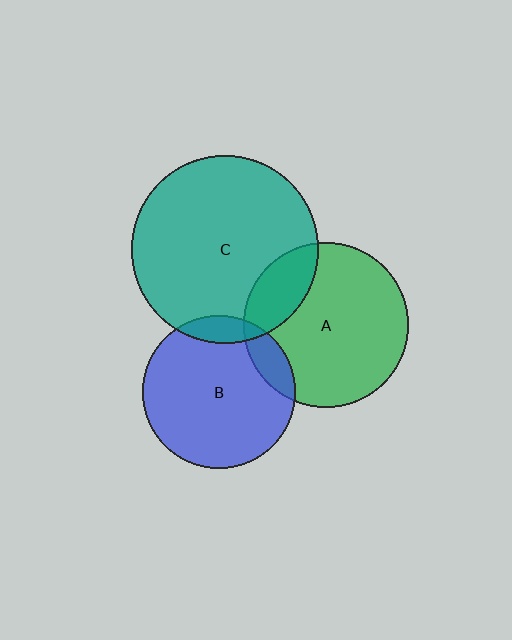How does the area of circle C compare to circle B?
Approximately 1.5 times.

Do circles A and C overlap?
Yes.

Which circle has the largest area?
Circle C (teal).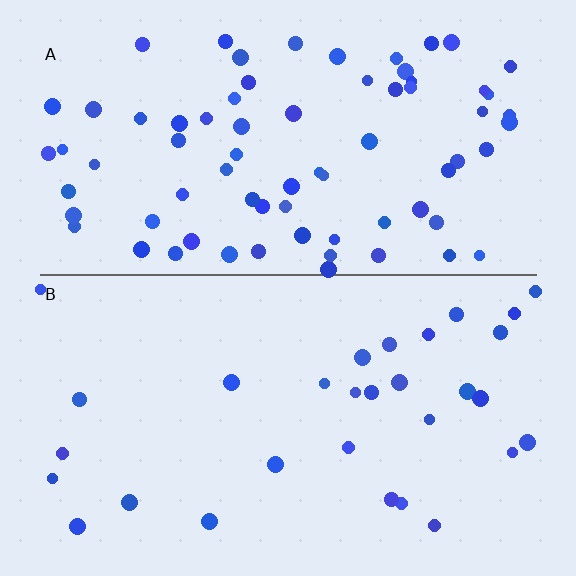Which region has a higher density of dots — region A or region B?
A (the top).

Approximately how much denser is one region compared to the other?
Approximately 2.5× — region A over region B.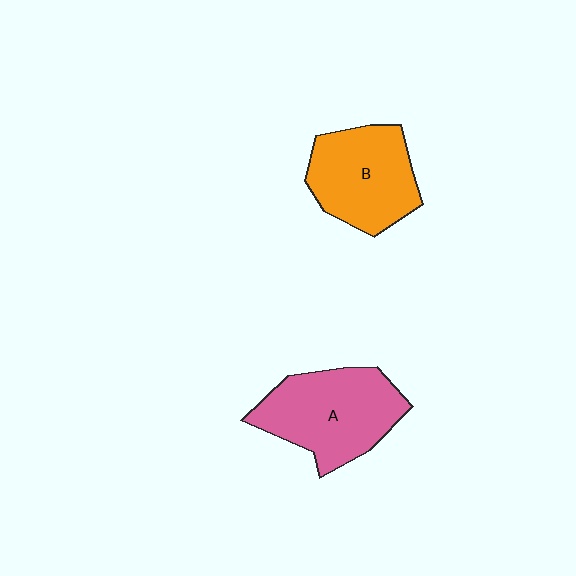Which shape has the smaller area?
Shape B (orange).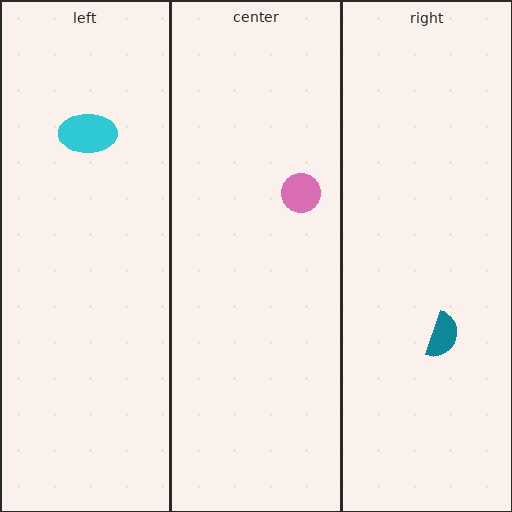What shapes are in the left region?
The cyan ellipse.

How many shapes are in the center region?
1.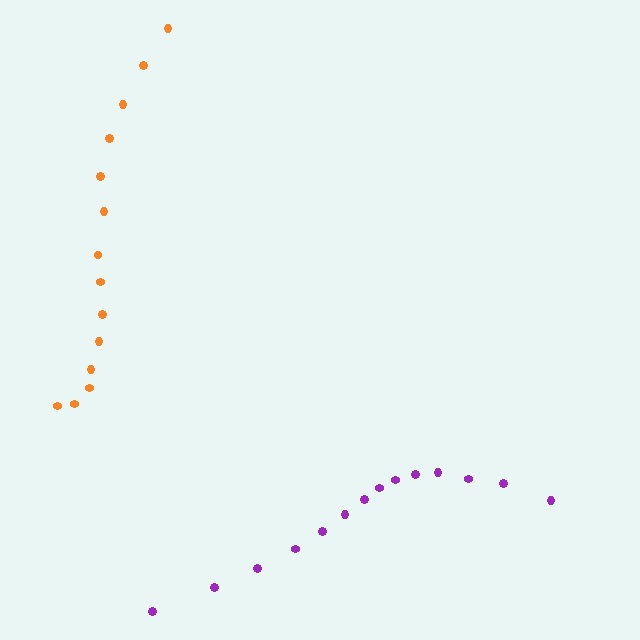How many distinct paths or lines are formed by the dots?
There are 2 distinct paths.